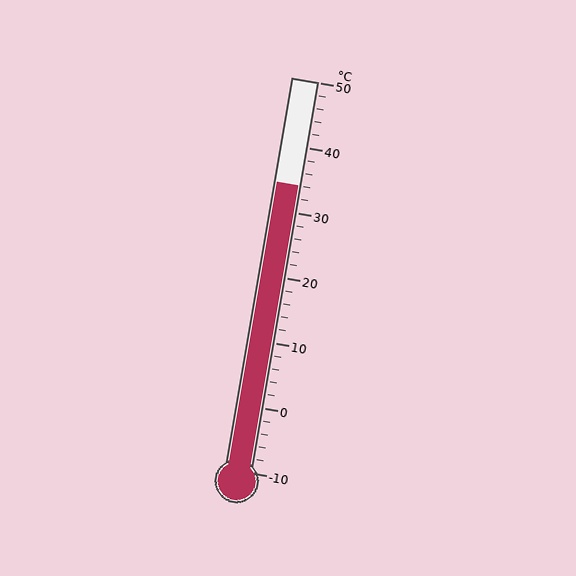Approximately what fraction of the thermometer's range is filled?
The thermometer is filled to approximately 75% of its range.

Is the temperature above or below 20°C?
The temperature is above 20°C.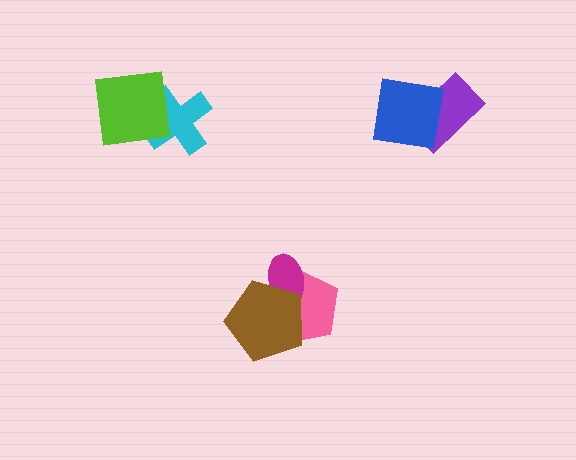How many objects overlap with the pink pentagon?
2 objects overlap with the pink pentagon.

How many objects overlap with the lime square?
1 object overlaps with the lime square.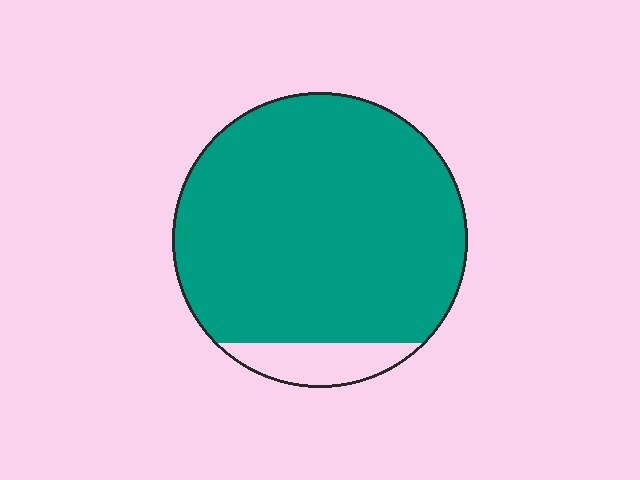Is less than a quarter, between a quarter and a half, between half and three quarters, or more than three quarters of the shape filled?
More than three quarters.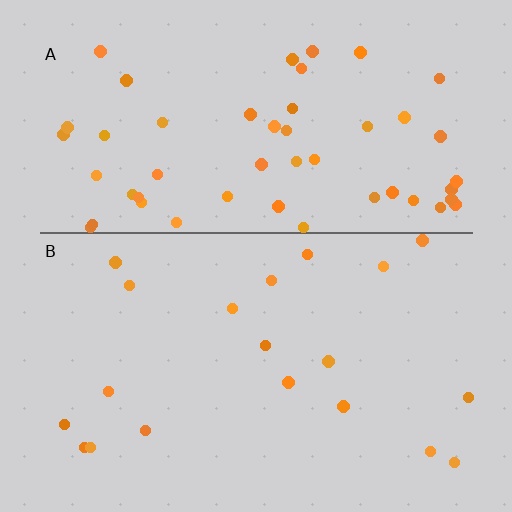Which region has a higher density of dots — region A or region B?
A (the top).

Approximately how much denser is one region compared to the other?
Approximately 2.6× — region A over region B.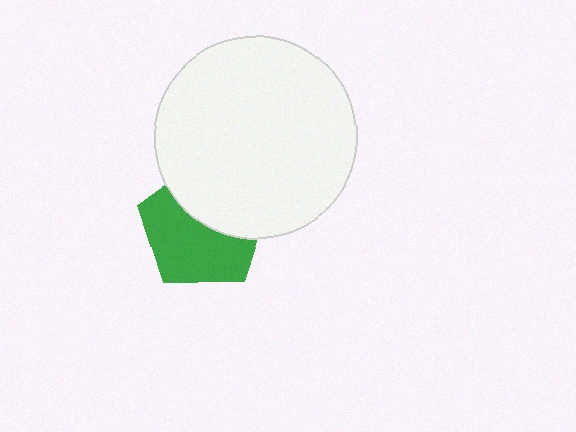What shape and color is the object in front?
The object in front is a white circle.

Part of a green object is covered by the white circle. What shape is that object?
It is a pentagon.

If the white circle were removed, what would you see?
You would see the complete green pentagon.